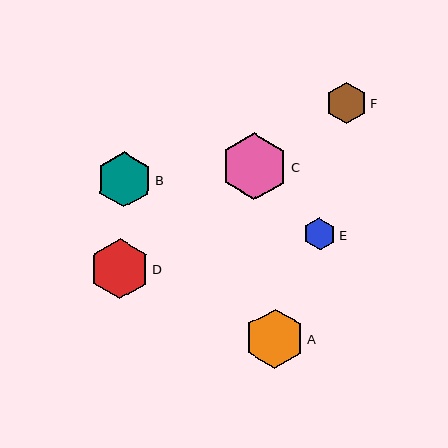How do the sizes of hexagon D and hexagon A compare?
Hexagon D and hexagon A are approximately the same size.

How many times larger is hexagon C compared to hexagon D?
Hexagon C is approximately 1.1 times the size of hexagon D.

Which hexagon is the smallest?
Hexagon E is the smallest with a size of approximately 33 pixels.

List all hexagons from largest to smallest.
From largest to smallest: C, D, A, B, F, E.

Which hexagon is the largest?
Hexagon C is the largest with a size of approximately 67 pixels.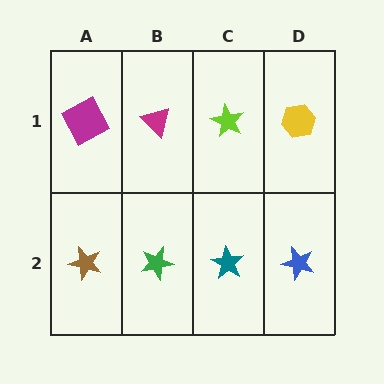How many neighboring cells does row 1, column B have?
3.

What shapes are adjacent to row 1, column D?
A blue star (row 2, column D), a lime star (row 1, column C).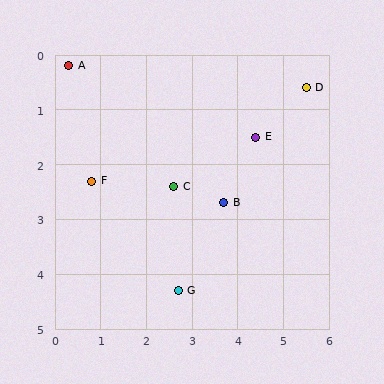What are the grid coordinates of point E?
Point E is at approximately (4.4, 1.5).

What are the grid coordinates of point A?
Point A is at approximately (0.3, 0.2).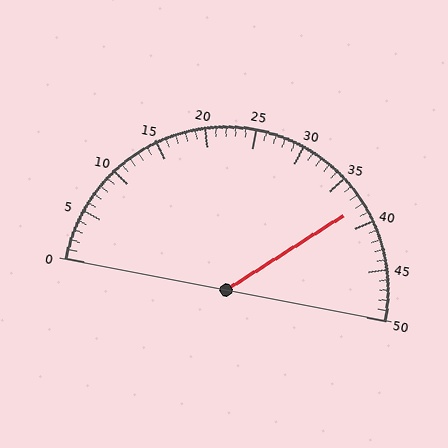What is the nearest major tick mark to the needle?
The nearest major tick mark is 40.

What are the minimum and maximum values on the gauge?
The gauge ranges from 0 to 50.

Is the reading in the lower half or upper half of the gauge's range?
The reading is in the upper half of the range (0 to 50).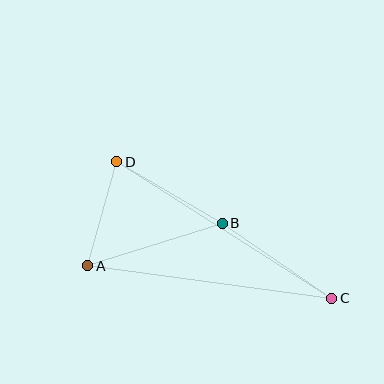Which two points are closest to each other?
Points A and D are closest to each other.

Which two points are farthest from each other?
Points C and D are farthest from each other.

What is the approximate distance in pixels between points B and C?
The distance between B and C is approximately 133 pixels.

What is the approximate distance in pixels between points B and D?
The distance between B and D is approximately 122 pixels.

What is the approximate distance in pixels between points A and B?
The distance between A and B is approximately 141 pixels.